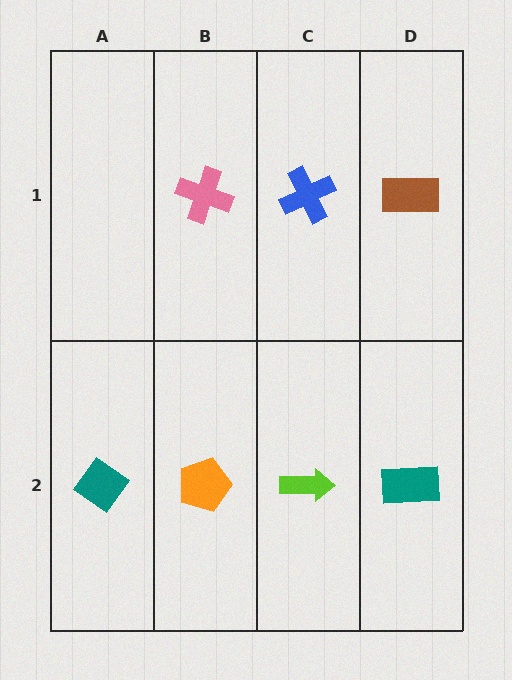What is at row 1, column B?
A pink cross.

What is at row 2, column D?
A teal rectangle.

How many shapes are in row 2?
4 shapes.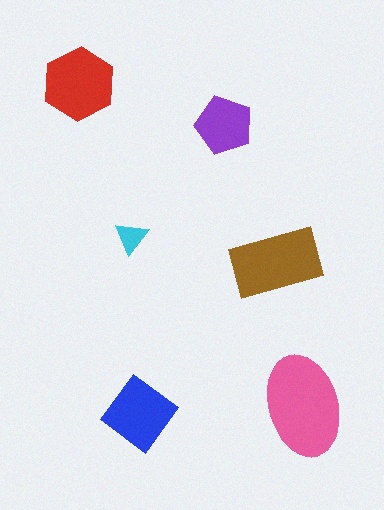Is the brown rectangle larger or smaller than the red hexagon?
Larger.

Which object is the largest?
The pink ellipse.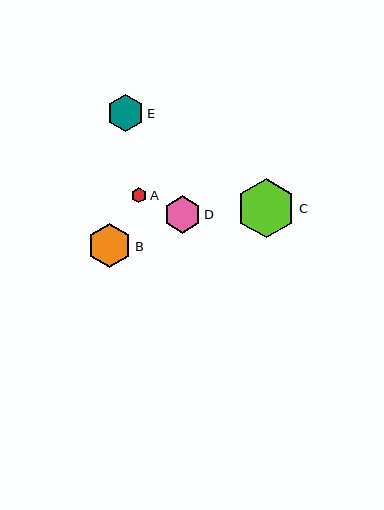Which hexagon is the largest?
Hexagon C is the largest with a size of approximately 60 pixels.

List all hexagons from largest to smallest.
From largest to smallest: C, B, E, D, A.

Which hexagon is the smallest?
Hexagon A is the smallest with a size of approximately 15 pixels.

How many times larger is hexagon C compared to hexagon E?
Hexagon C is approximately 1.6 times the size of hexagon E.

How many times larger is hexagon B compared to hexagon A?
Hexagon B is approximately 2.9 times the size of hexagon A.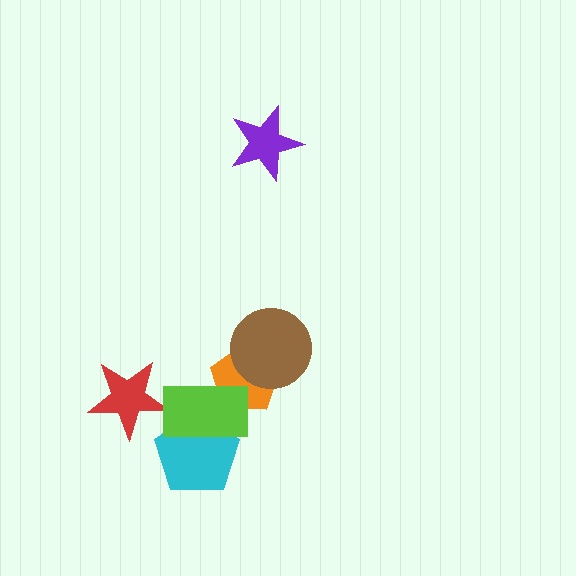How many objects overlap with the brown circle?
1 object overlaps with the brown circle.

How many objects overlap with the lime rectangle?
2 objects overlap with the lime rectangle.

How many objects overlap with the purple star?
0 objects overlap with the purple star.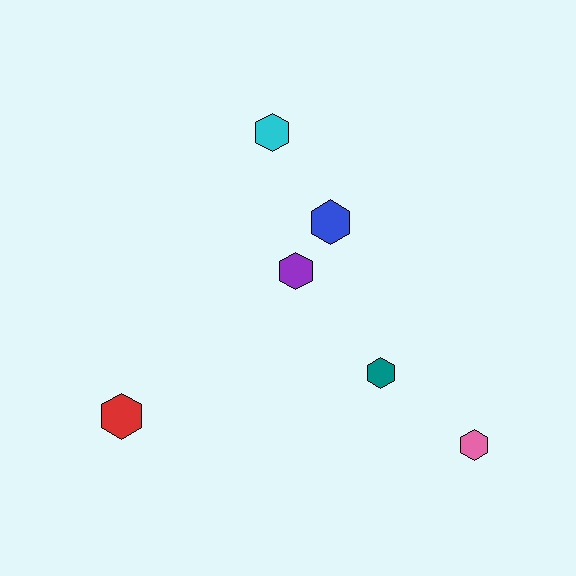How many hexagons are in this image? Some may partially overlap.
There are 6 hexagons.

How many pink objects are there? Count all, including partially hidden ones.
There is 1 pink object.